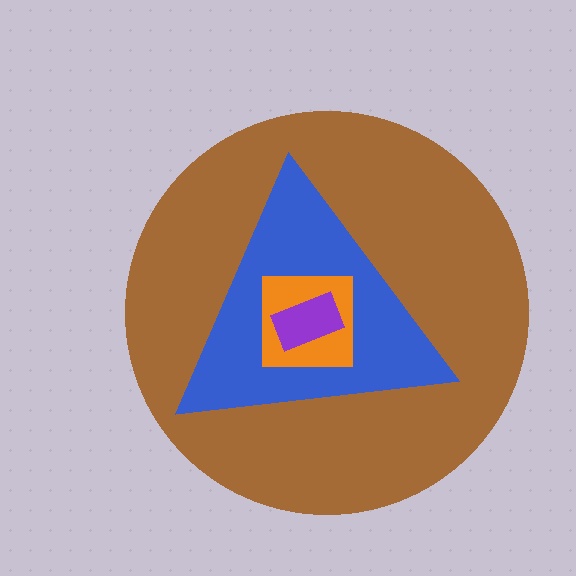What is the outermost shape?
The brown circle.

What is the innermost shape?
The purple rectangle.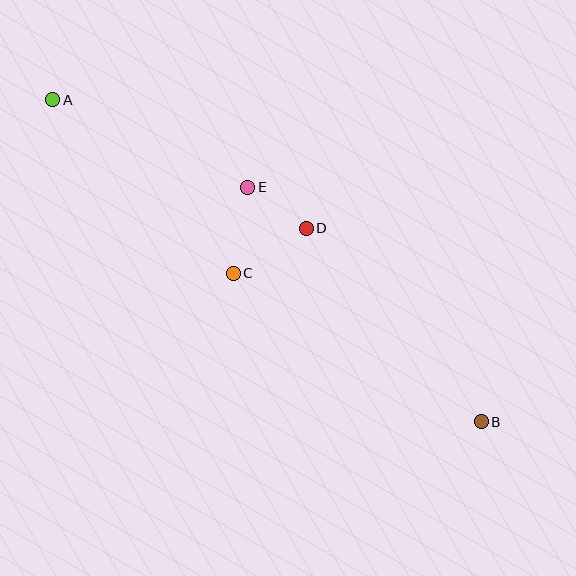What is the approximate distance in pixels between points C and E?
The distance between C and E is approximately 87 pixels.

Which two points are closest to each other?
Points D and E are closest to each other.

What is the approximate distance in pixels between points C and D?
The distance between C and D is approximately 86 pixels.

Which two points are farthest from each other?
Points A and B are farthest from each other.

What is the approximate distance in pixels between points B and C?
The distance between B and C is approximately 289 pixels.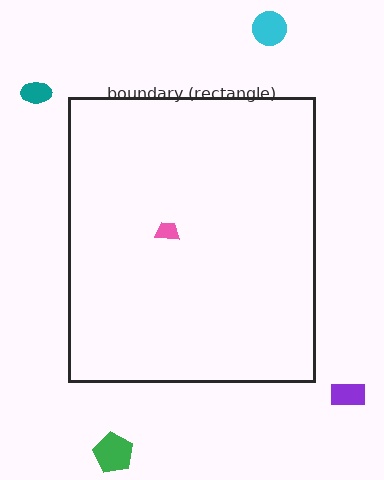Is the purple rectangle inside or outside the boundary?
Outside.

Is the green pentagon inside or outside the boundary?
Outside.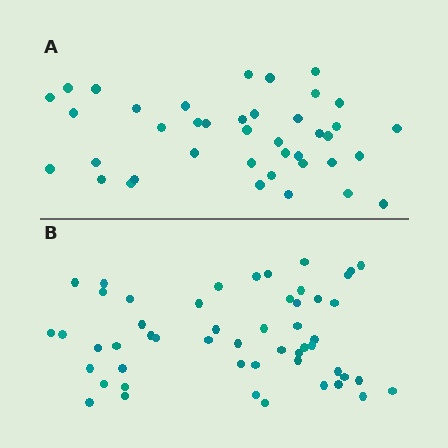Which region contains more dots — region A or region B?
Region B (the bottom region) has more dots.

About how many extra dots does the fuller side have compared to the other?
Region B has roughly 12 or so more dots than region A.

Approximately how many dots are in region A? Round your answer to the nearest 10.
About 40 dots.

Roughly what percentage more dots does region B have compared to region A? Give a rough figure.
About 30% more.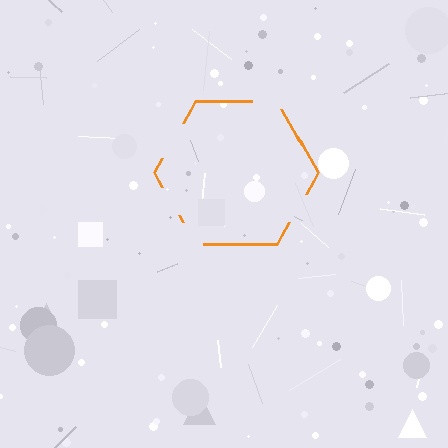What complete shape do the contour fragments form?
The contour fragments form a hexagon.